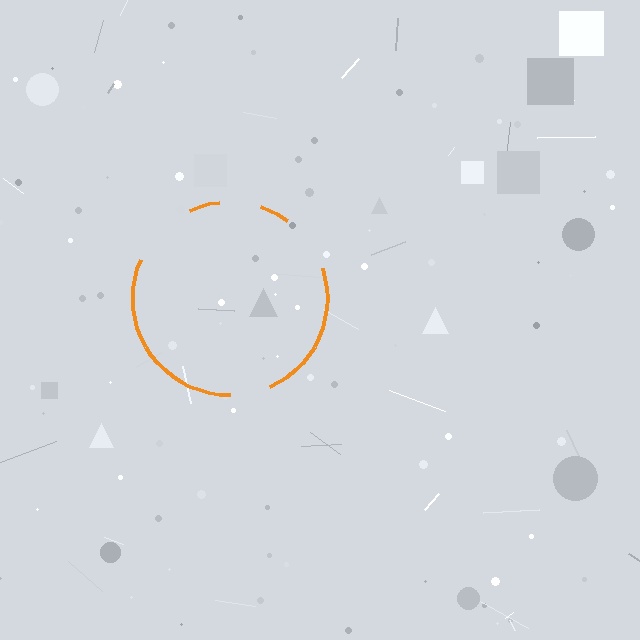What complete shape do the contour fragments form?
The contour fragments form a circle.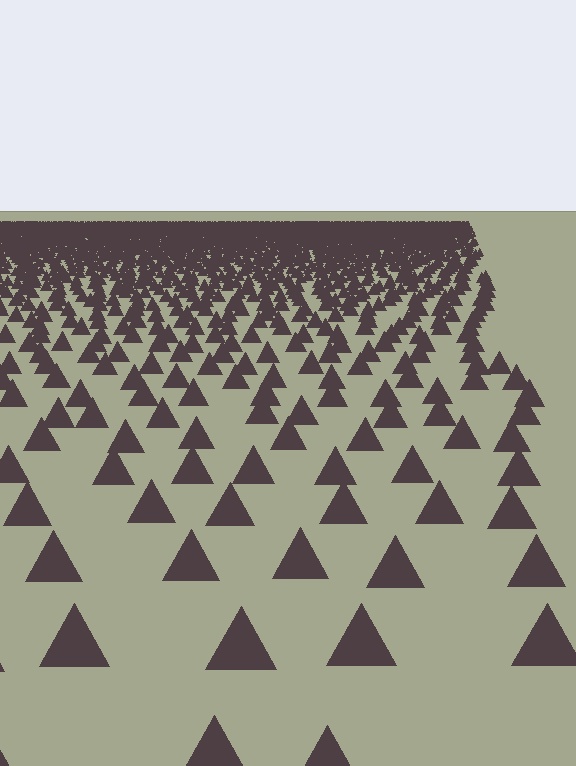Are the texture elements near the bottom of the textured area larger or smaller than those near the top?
Larger. Near the bottom, elements are closer to the viewer and appear at a bigger on-screen size.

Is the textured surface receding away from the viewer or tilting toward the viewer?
The surface is receding away from the viewer. Texture elements get smaller and denser toward the top.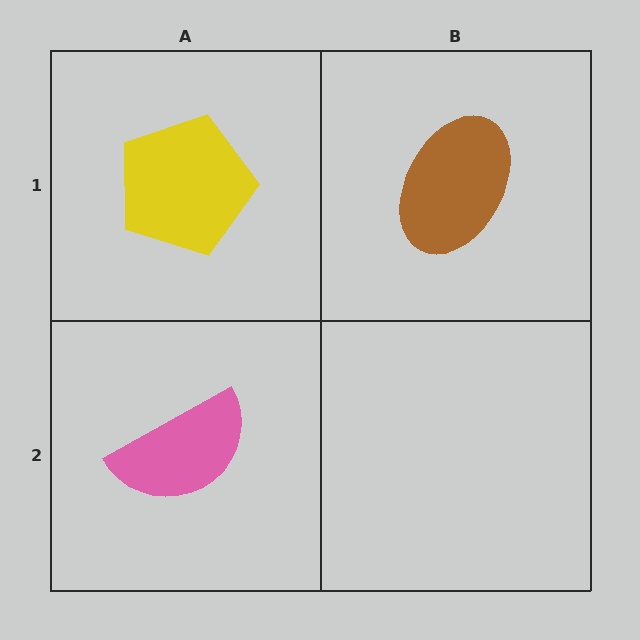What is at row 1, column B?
A brown ellipse.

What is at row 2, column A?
A pink semicircle.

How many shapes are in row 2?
1 shape.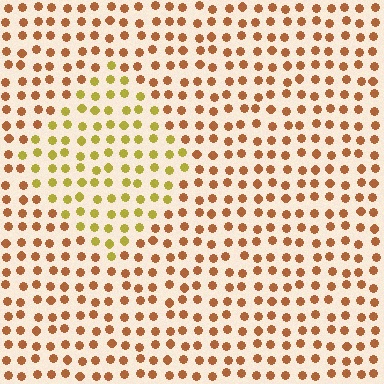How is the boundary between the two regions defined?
The boundary is defined purely by a slight shift in hue (about 37 degrees). Spacing, size, and orientation are identical on both sides.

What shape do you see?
I see a diamond.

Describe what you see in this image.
The image is filled with small brown elements in a uniform arrangement. A diamond-shaped region is visible where the elements are tinted to a slightly different hue, forming a subtle color boundary.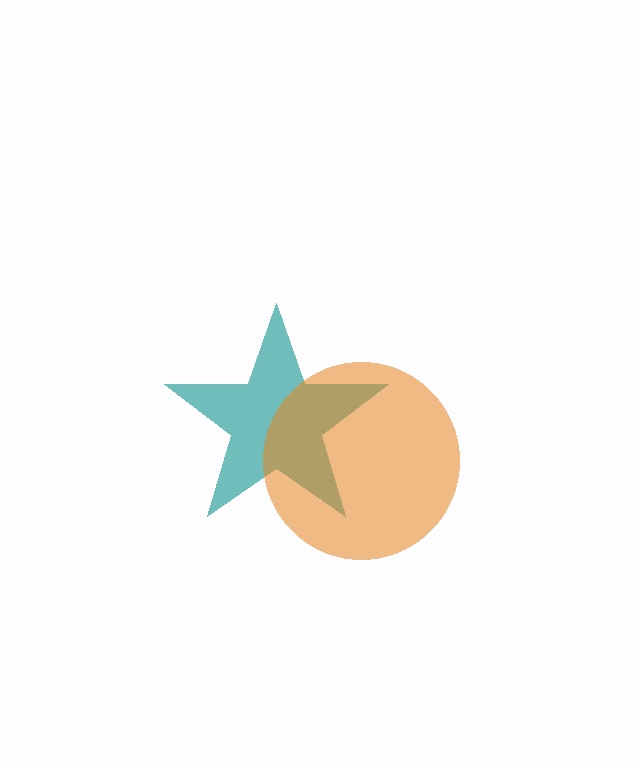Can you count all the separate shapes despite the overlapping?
Yes, there are 2 separate shapes.